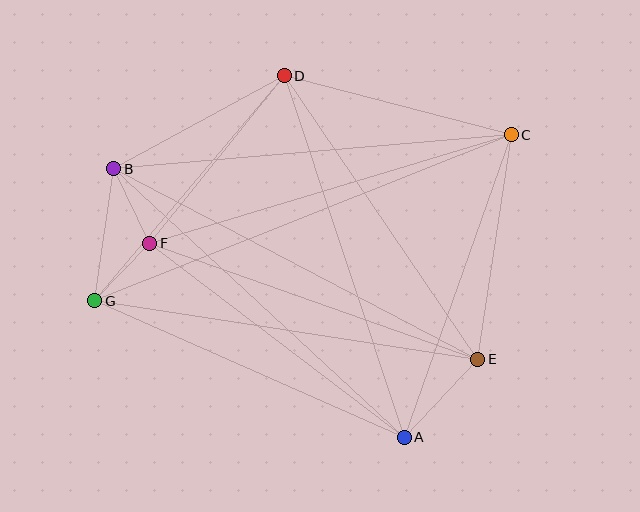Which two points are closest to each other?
Points F and G are closest to each other.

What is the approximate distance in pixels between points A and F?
The distance between A and F is approximately 320 pixels.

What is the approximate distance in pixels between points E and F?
The distance between E and F is approximately 348 pixels.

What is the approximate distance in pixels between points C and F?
The distance between C and F is approximately 378 pixels.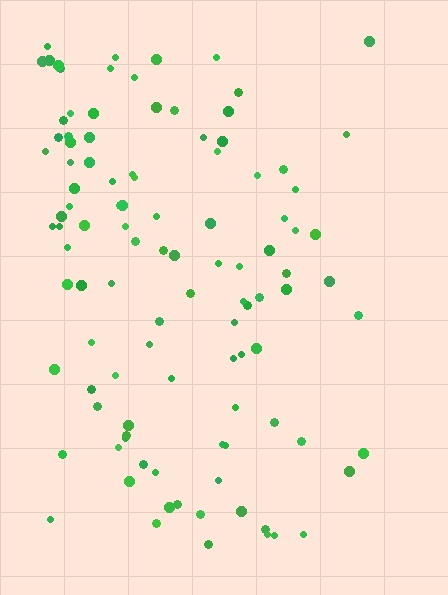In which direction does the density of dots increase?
From right to left, with the left side densest.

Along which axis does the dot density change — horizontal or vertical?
Horizontal.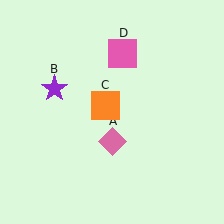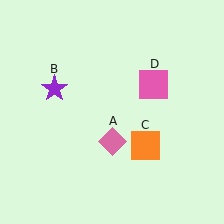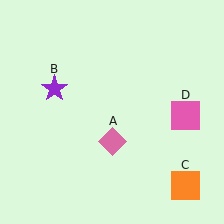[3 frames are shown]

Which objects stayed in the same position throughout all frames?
Pink diamond (object A) and purple star (object B) remained stationary.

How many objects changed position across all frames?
2 objects changed position: orange square (object C), pink square (object D).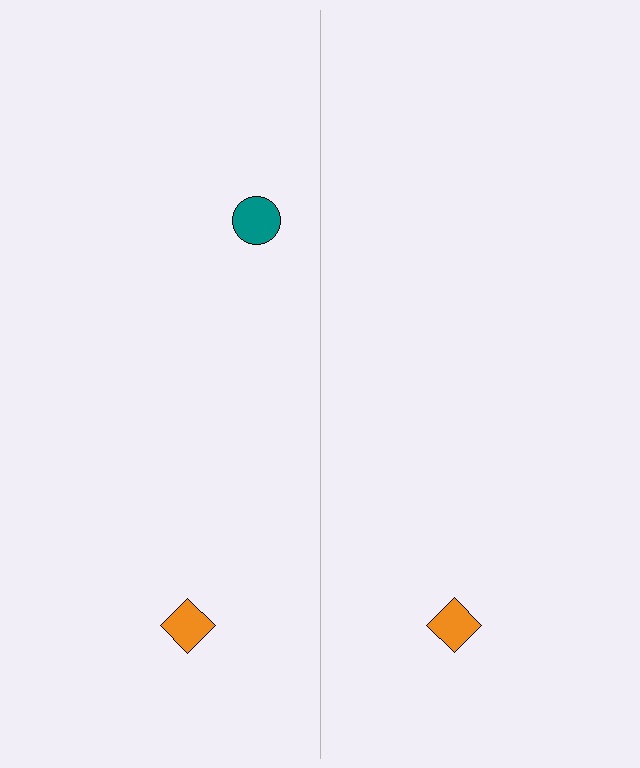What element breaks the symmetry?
A teal circle is missing from the right side.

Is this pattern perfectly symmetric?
No, the pattern is not perfectly symmetric. A teal circle is missing from the right side.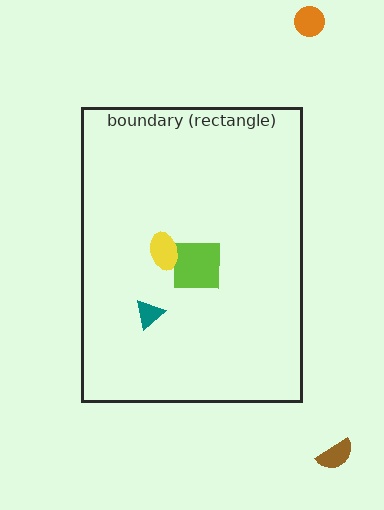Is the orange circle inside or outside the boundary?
Outside.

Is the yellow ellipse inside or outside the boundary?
Inside.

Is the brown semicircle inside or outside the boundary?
Outside.